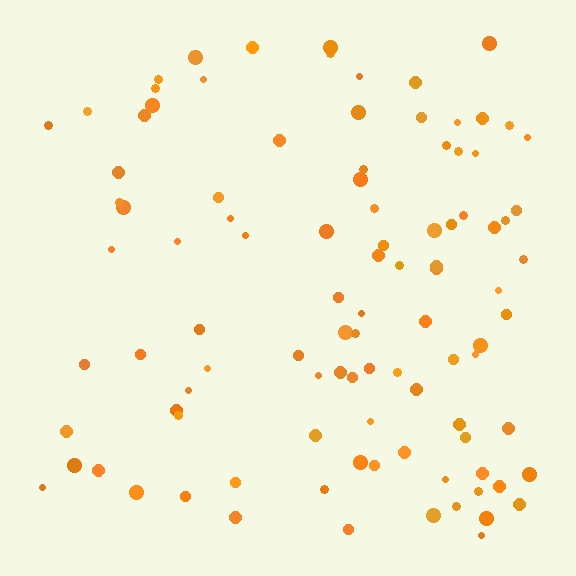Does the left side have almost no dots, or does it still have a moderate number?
Still a moderate number, just noticeably fewer than the right.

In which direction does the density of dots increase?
From left to right, with the right side densest.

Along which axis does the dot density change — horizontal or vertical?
Horizontal.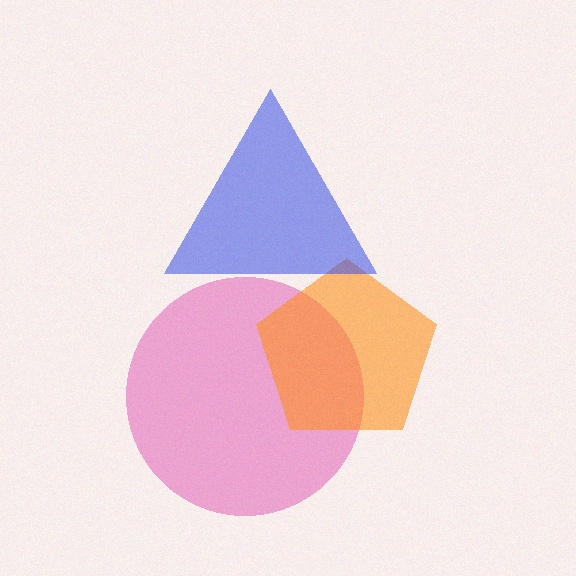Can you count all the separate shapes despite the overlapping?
Yes, there are 3 separate shapes.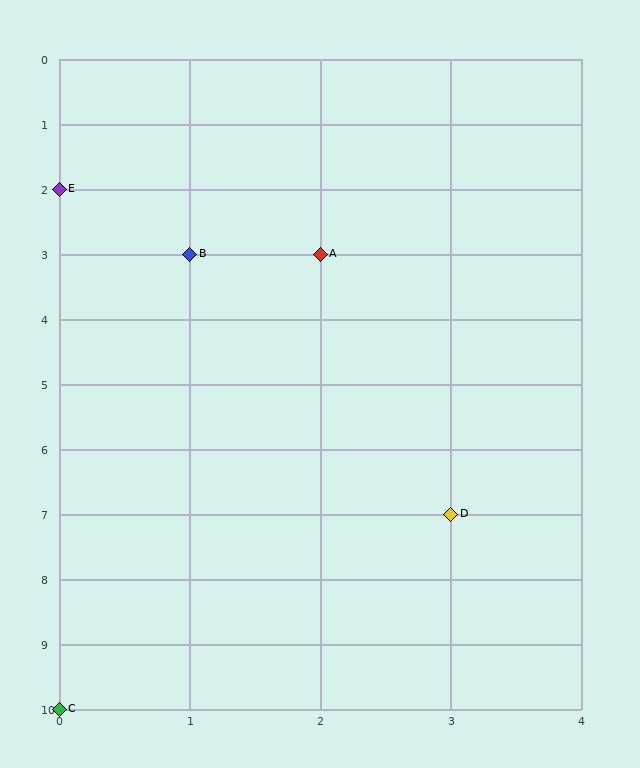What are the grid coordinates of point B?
Point B is at grid coordinates (1, 3).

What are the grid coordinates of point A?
Point A is at grid coordinates (2, 3).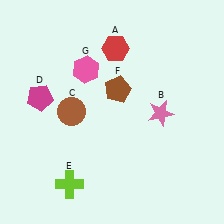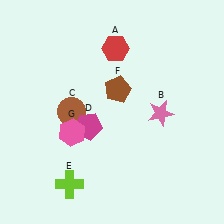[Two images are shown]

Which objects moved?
The objects that moved are: the magenta pentagon (D), the pink hexagon (G).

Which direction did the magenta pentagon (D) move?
The magenta pentagon (D) moved right.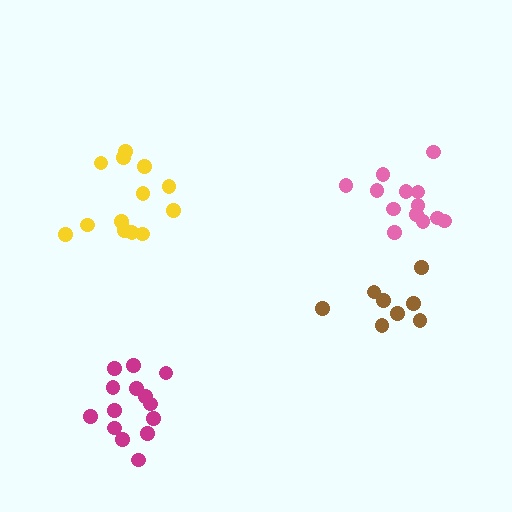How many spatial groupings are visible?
There are 4 spatial groupings.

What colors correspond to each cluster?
The clusters are colored: brown, yellow, pink, magenta.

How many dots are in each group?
Group 1: 8 dots, Group 2: 13 dots, Group 3: 13 dots, Group 4: 14 dots (48 total).